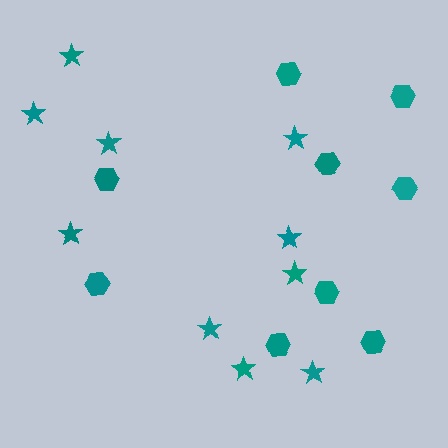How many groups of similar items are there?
There are 2 groups: one group of stars (10) and one group of hexagons (9).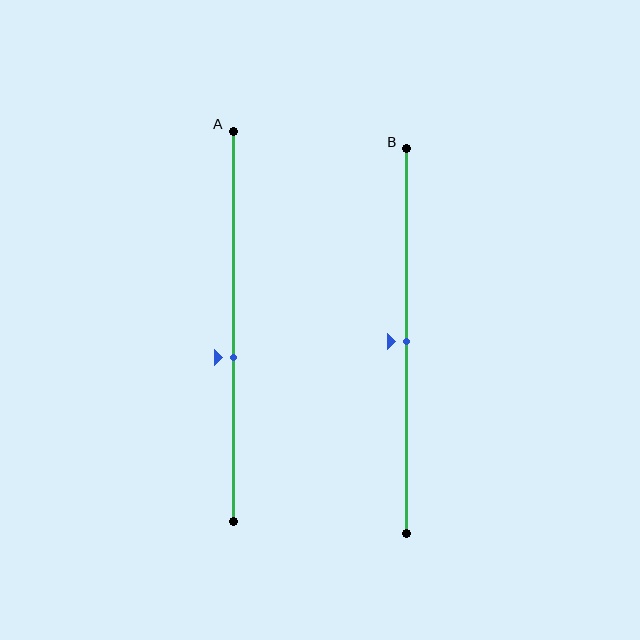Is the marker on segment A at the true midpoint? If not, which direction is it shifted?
No, the marker on segment A is shifted downward by about 8% of the segment length.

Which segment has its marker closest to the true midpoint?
Segment B has its marker closest to the true midpoint.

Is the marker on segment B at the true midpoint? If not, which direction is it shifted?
Yes, the marker on segment B is at the true midpoint.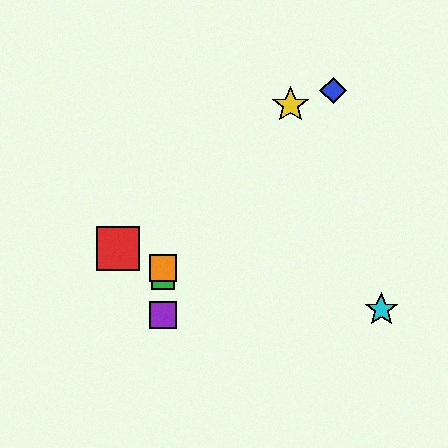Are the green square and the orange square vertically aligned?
Yes, both are at x≈163.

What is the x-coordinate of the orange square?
The orange square is at x≈163.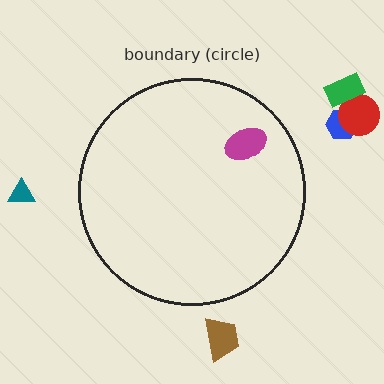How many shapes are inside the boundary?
1 inside, 5 outside.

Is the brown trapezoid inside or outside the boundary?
Outside.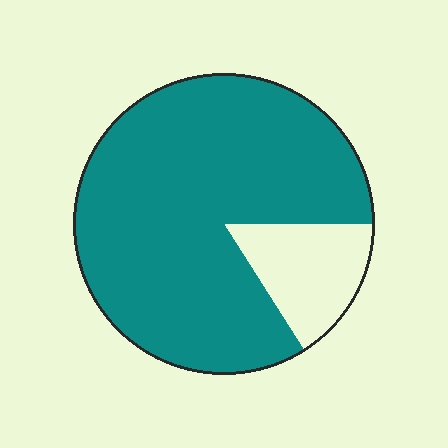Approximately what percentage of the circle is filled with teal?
Approximately 85%.